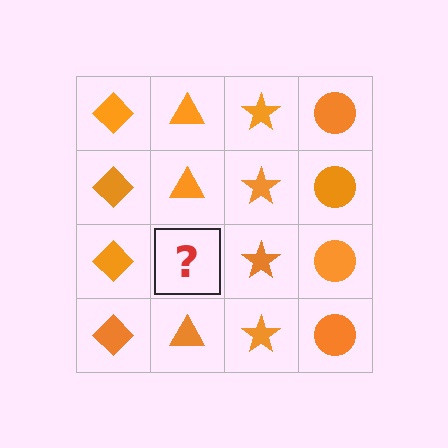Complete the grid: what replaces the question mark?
The question mark should be replaced with an orange triangle.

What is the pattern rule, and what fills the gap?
The rule is that each column has a consistent shape. The gap should be filled with an orange triangle.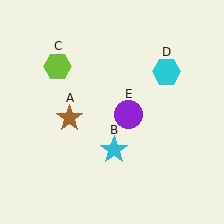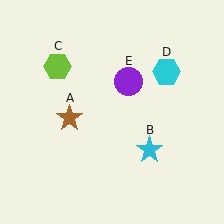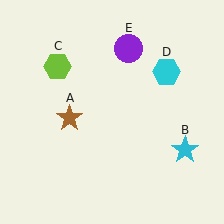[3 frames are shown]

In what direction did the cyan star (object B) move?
The cyan star (object B) moved right.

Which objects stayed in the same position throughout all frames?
Brown star (object A) and lime hexagon (object C) and cyan hexagon (object D) remained stationary.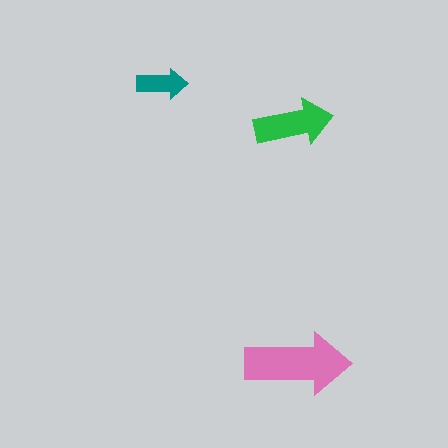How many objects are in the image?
There are 3 objects in the image.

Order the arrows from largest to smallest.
the pink one, the green one, the teal one.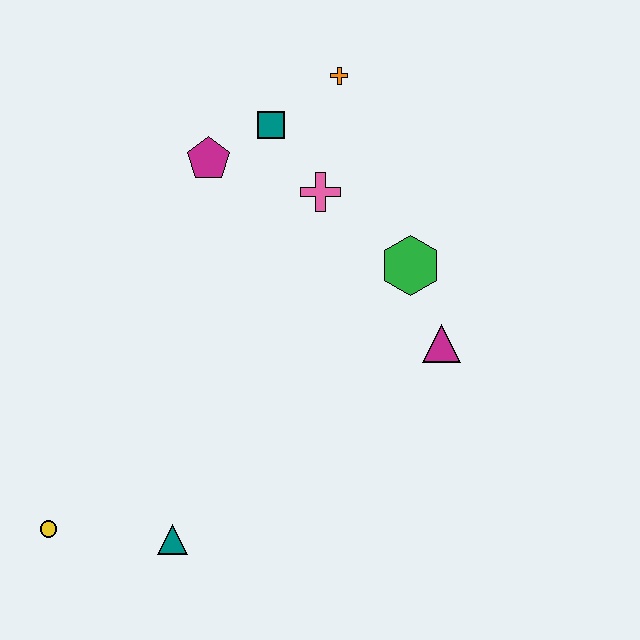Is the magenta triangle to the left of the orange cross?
No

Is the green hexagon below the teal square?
Yes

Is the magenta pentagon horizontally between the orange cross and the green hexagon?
No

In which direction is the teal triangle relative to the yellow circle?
The teal triangle is to the right of the yellow circle.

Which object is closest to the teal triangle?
The yellow circle is closest to the teal triangle.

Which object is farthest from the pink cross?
The yellow circle is farthest from the pink cross.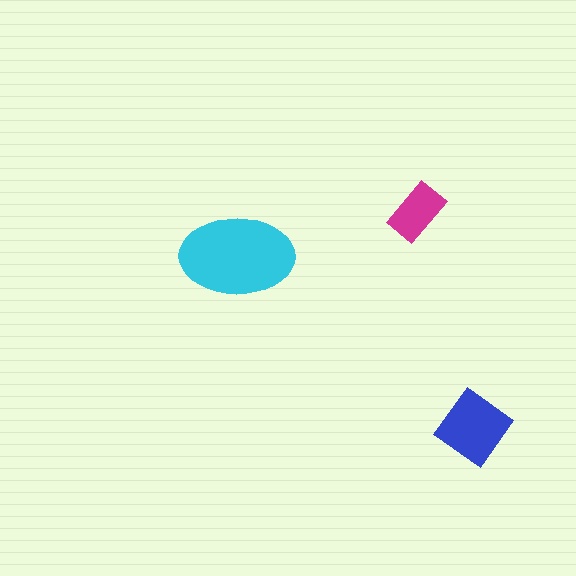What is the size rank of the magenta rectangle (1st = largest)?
3rd.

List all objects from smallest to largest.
The magenta rectangle, the blue diamond, the cyan ellipse.